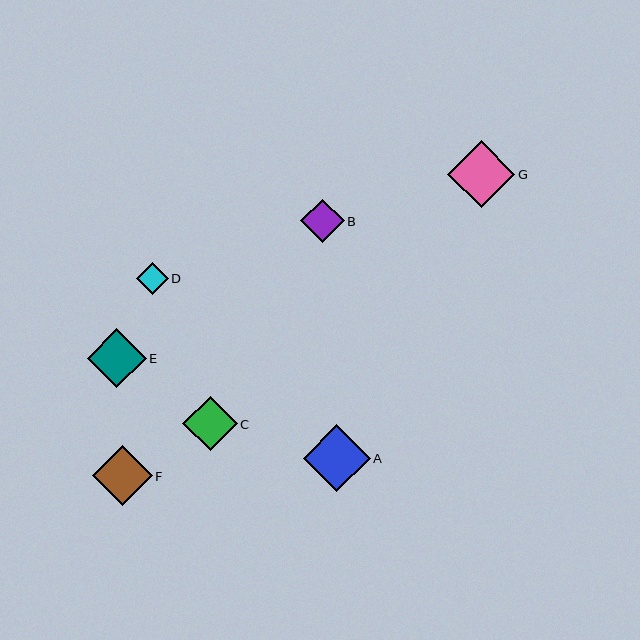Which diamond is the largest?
Diamond A is the largest with a size of approximately 67 pixels.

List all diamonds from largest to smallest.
From largest to smallest: A, G, F, E, C, B, D.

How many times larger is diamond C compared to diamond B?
Diamond C is approximately 1.3 times the size of diamond B.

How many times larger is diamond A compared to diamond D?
Diamond A is approximately 2.1 times the size of diamond D.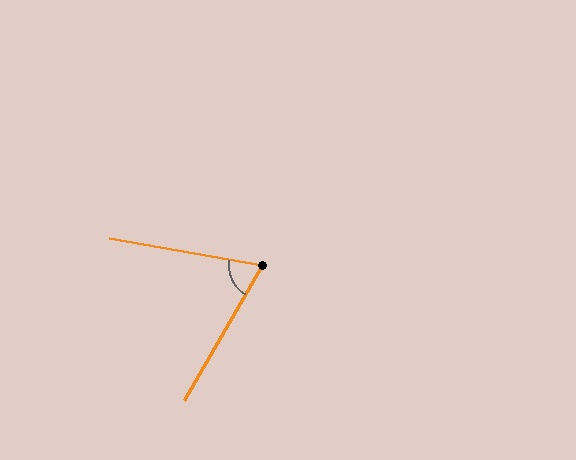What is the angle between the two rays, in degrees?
Approximately 70 degrees.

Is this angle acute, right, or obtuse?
It is acute.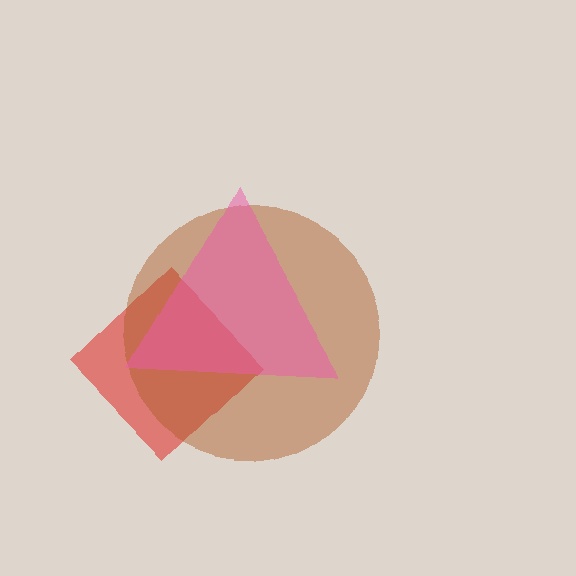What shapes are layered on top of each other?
The layered shapes are: a red diamond, a brown circle, a pink triangle.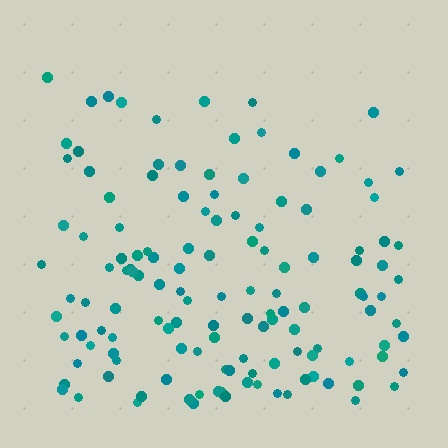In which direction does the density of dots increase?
From top to bottom, with the bottom side densest.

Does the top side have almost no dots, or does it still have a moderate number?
Still a moderate number, just noticeably fewer than the bottom.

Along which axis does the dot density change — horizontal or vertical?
Vertical.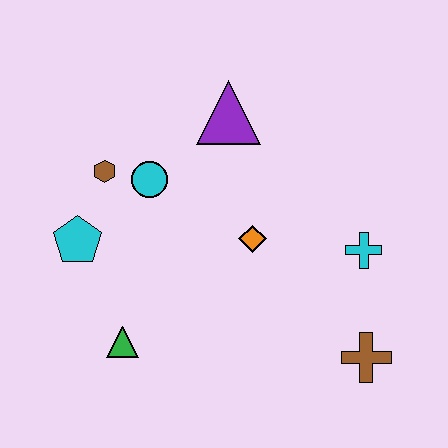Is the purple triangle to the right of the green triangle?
Yes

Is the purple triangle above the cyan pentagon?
Yes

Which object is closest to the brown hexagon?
The cyan circle is closest to the brown hexagon.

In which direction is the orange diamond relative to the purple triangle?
The orange diamond is below the purple triangle.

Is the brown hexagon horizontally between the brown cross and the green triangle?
No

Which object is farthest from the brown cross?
The brown hexagon is farthest from the brown cross.